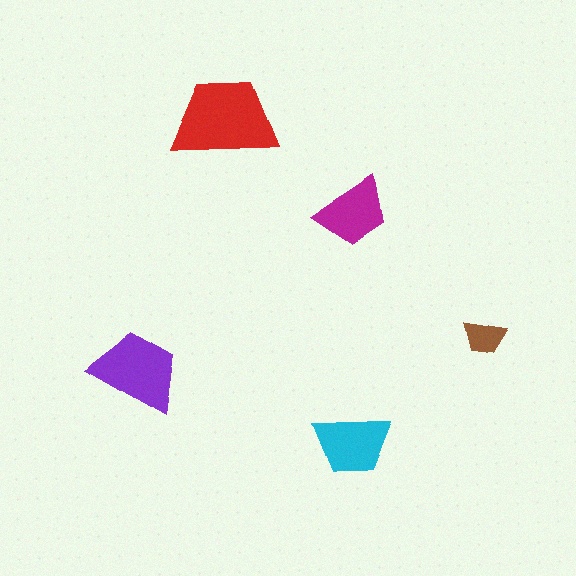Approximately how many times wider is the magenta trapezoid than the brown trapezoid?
About 1.5 times wider.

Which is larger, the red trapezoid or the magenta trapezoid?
The red one.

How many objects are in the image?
There are 5 objects in the image.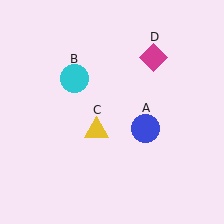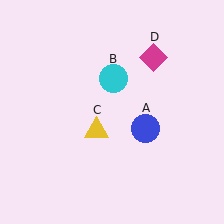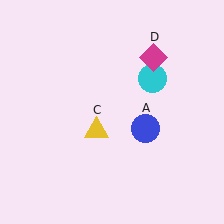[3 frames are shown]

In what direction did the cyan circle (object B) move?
The cyan circle (object B) moved right.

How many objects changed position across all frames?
1 object changed position: cyan circle (object B).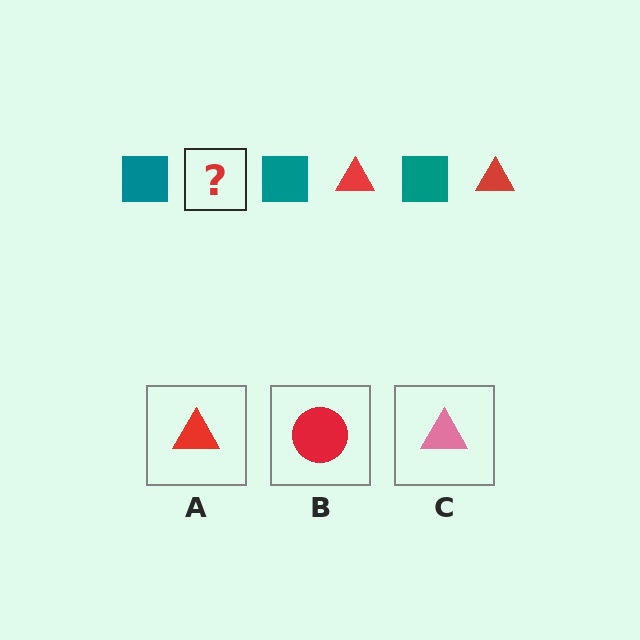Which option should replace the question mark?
Option A.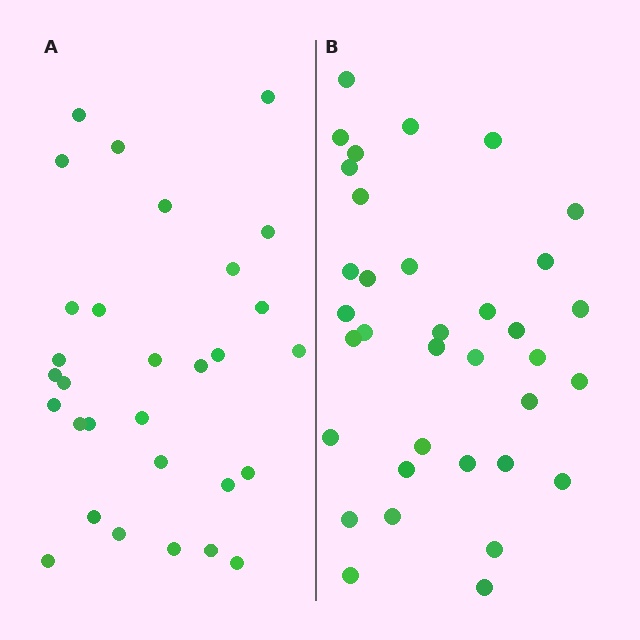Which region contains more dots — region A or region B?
Region B (the right region) has more dots.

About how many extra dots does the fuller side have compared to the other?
Region B has about 5 more dots than region A.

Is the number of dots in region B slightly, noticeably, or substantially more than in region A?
Region B has only slightly more — the two regions are fairly close. The ratio is roughly 1.2 to 1.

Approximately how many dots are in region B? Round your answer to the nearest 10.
About 40 dots. (The exact count is 35, which rounds to 40.)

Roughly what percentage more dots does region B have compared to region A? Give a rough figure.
About 15% more.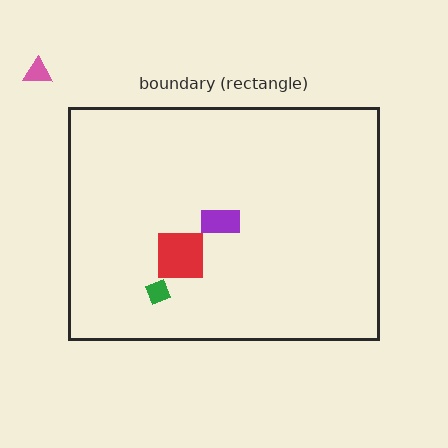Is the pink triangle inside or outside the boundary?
Outside.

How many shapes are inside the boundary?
3 inside, 1 outside.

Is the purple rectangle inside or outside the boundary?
Inside.